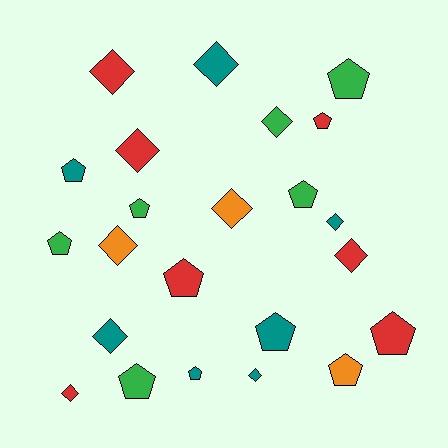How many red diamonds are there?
There are 4 red diamonds.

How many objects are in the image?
There are 23 objects.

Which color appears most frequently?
Teal, with 7 objects.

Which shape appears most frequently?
Pentagon, with 12 objects.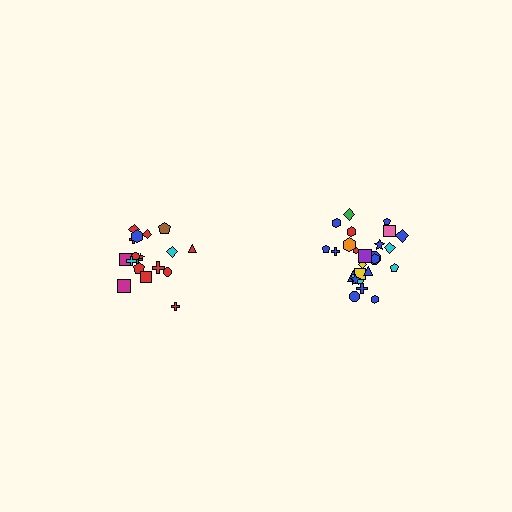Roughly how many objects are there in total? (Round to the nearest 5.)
Roughly 45 objects in total.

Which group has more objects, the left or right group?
The right group.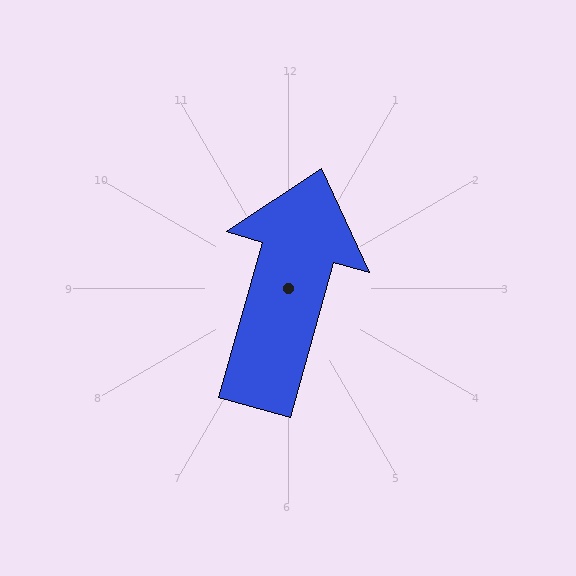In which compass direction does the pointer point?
North.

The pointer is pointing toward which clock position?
Roughly 1 o'clock.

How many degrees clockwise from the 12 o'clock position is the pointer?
Approximately 16 degrees.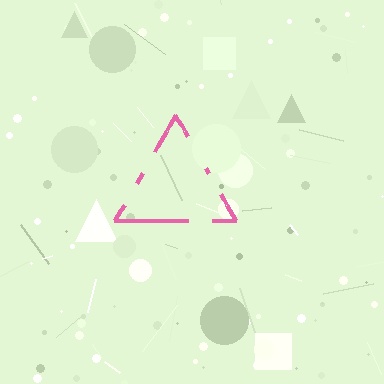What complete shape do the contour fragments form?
The contour fragments form a triangle.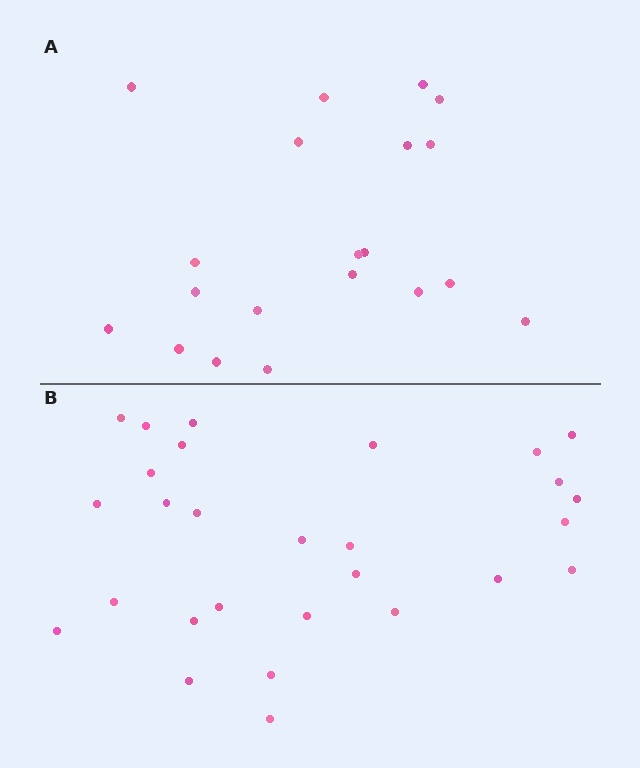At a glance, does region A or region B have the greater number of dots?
Region B (the bottom region) has more dots.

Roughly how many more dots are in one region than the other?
Region B has roughly 8 or so more dots than region A.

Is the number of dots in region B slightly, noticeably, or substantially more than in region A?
Region B has noticeably more, but not dramatically so. The ratio is roughly 1.4 to 1.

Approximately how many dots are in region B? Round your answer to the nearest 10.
About 30 dots. (The exact count is 28, which rounds to 30.)